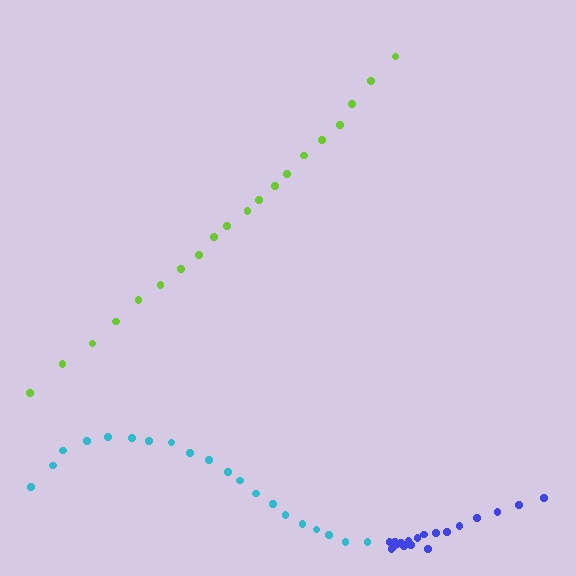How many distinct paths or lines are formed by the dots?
There are 3 distinct paths.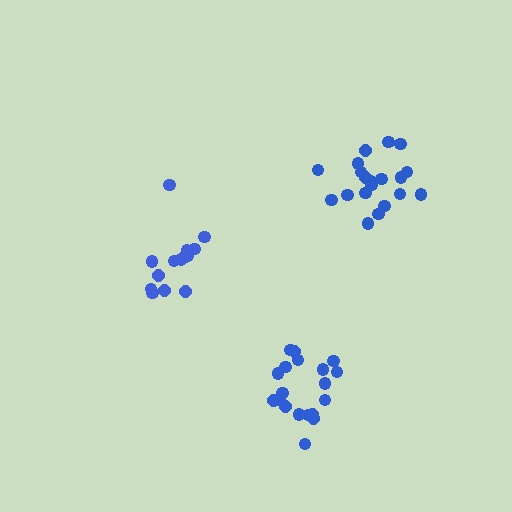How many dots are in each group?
Group 1: 20 dots, Group 2: 14 dots, Group 3: 19 dots (53 total).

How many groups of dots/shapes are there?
There are 3 groups.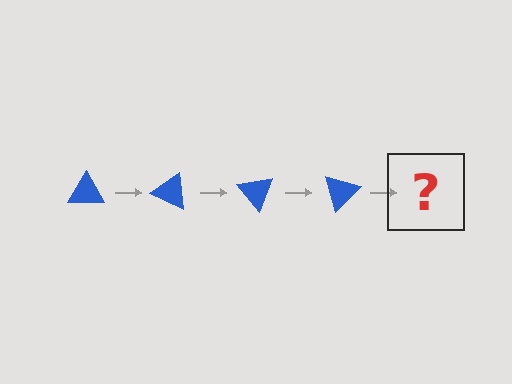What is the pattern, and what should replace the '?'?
The pattern is that the triangle rotates 25 degrees each step. The '?' should be a blue triangle rotated 100 degrees.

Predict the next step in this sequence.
The next step is a blue triangle rotated 100 degrees.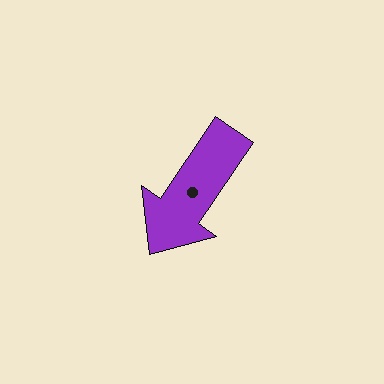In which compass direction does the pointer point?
Southwest.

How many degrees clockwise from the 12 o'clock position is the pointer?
Approximately 214 degrees.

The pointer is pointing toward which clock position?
Roughly 7 o'clock.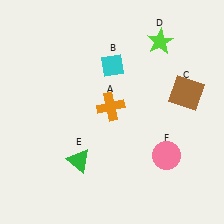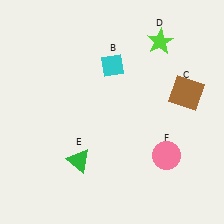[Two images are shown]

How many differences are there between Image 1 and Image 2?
There is 1 difference between the two images.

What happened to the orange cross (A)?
The orange cross (A) was removed in Image 2. It was in the top-left area of Image 1.